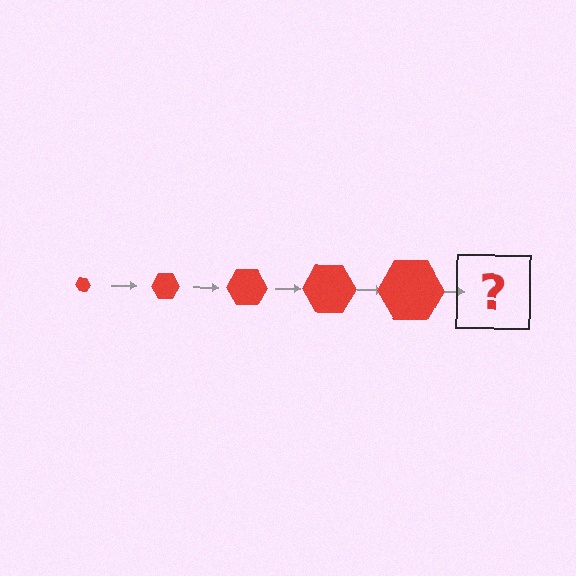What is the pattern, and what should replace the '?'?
The pattern is that the hexagon gets progressively larger each step. The '?' should be a red hexagon, larger than the previous one.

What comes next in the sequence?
The next element should be a red hexagon, larger than the previous one.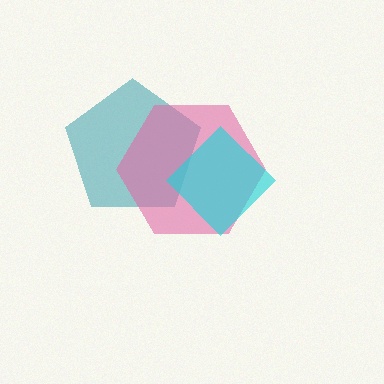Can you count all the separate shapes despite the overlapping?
Yes, there are 3 separate shapes.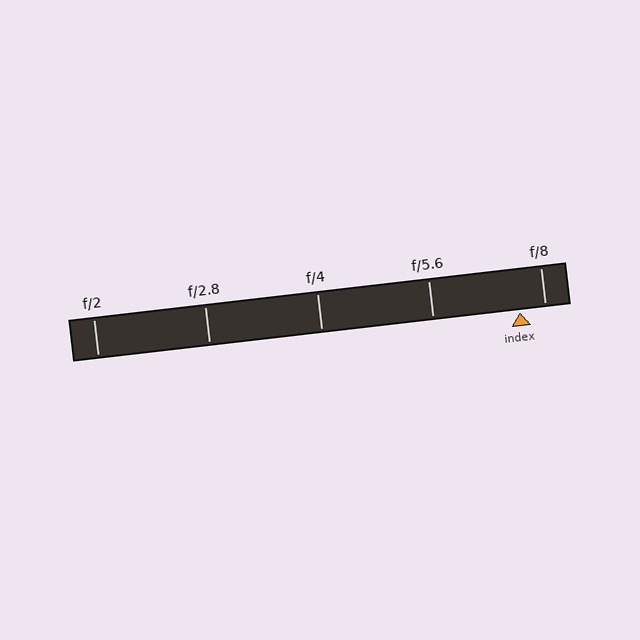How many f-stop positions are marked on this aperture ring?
There are 5 f-stop positions marked.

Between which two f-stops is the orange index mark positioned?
The index mark is between f/5.6 and f/8.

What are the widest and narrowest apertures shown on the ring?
The widest aperture shown is f/2 and the narrowest is f/8.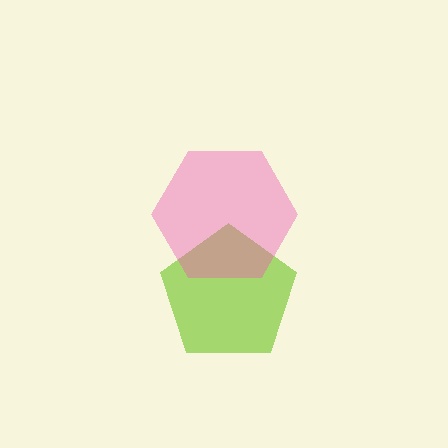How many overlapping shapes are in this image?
There are 2 overlapping shapes in the image.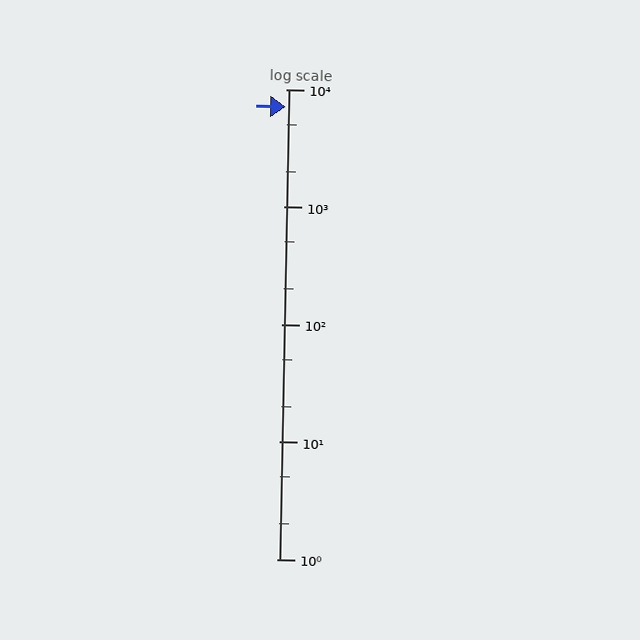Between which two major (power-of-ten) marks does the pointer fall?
The pointer is between 1000 and 10000.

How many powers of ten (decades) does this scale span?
The scale spans 4 decades, from 1 to 10000.